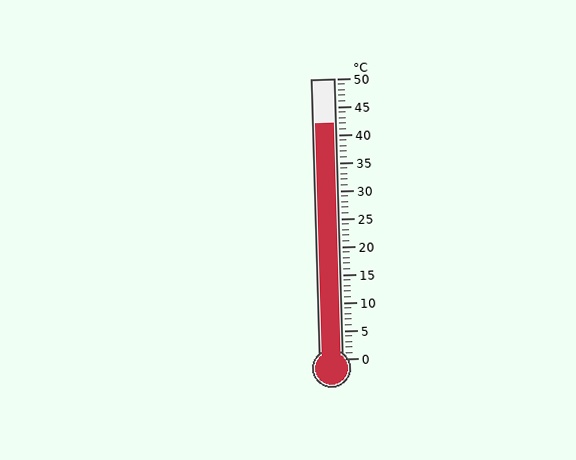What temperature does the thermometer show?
The thermometer shows approximately 42°C.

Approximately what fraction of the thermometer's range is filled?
The thermometer is filled to approximately 85% of its range.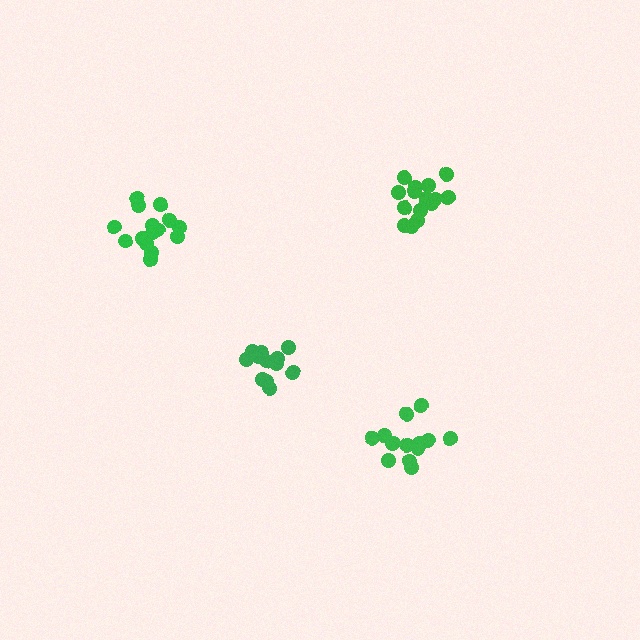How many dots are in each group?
Group 1: 15 dots, Group 2: 15 dots, Group 3: 14 dots, Group 4: 13 dots (57 total).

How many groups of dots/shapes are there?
There are 4 groups.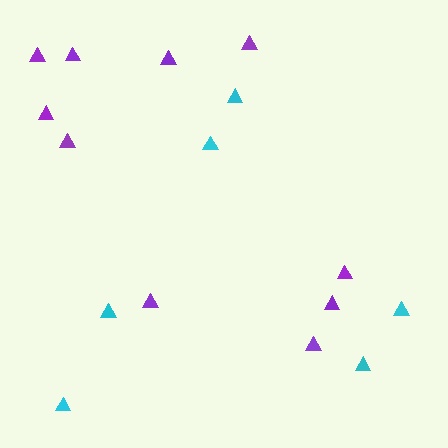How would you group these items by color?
There are 2 groups: one group of purple triangles (10) and one group of cyan triangles (6).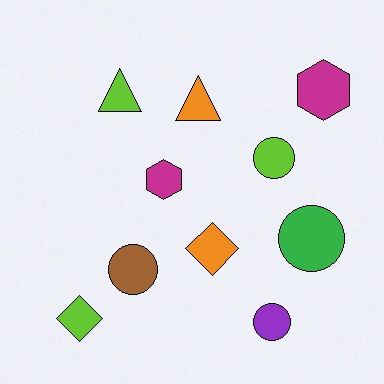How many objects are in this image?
There are 10 objects.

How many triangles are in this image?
There are 2 triangles.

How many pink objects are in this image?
There are no pink objects.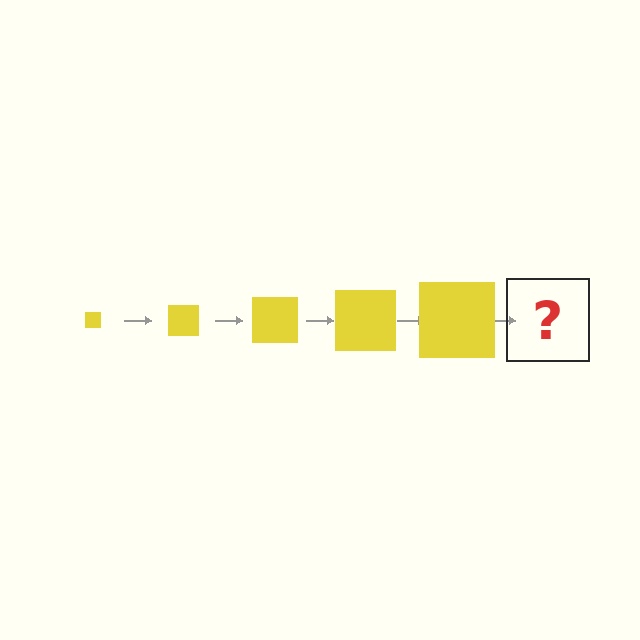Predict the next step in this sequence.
The next step is a yellow square, larger than the previous one.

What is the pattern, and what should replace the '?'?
The pattern is that the square gets progressively larger each step. The '?' should be a yellow square, larger than the previous one.